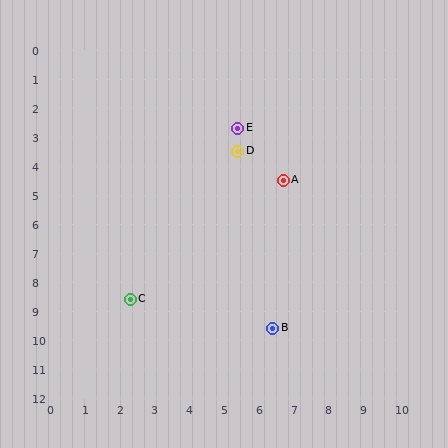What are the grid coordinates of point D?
Point D is at approximately (5.4, 3.5).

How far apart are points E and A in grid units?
Points E and A are about 2.2 grid units apart.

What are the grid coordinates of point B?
Point B is at approximately (6.4, 9.6).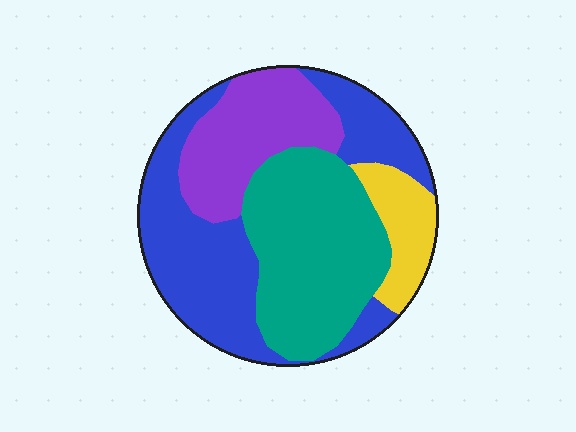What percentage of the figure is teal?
Teal covers roughly 35% of the figure.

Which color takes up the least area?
Yellow, at roughly 10%.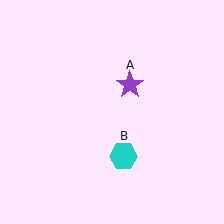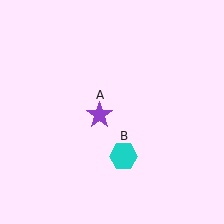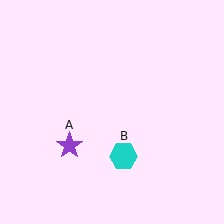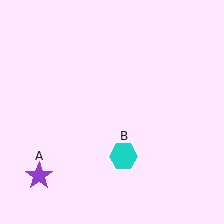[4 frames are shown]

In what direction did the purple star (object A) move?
The purple star (object A) moved down and to the left.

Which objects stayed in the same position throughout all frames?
Cyan hexagon (object B) remained stationary.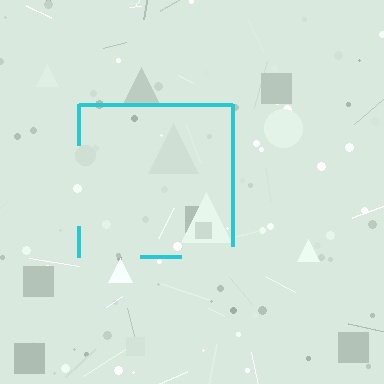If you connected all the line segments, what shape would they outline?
They would outline a square.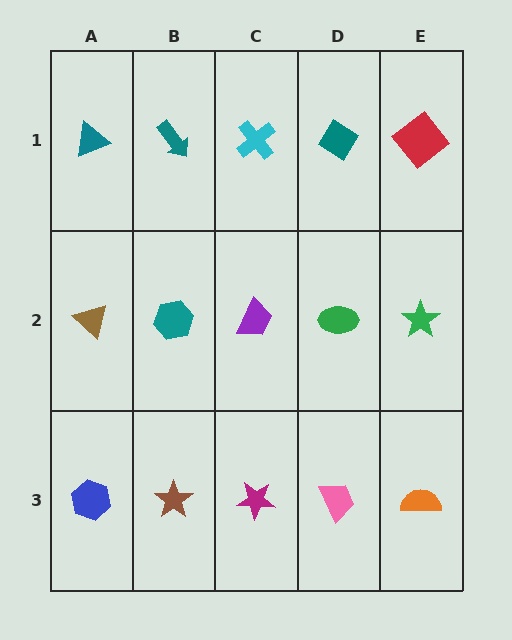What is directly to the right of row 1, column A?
A teal arrow.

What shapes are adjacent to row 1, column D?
A green ellipse (row 2, column D), a cyan cross (row 1, column C), a red diamond (row 1, column E).